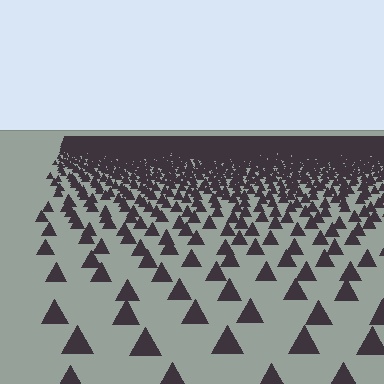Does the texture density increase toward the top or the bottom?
Density increases toward the top.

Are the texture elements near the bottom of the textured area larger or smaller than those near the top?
Larger. Near the bottom, elements are closer to the viewer and appear at a bigger on-screen size.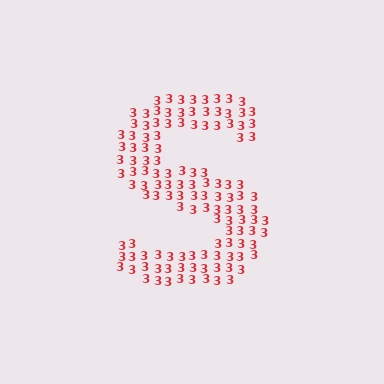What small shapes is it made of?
It is made of small digit 3's.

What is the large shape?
The large shape is the letter S.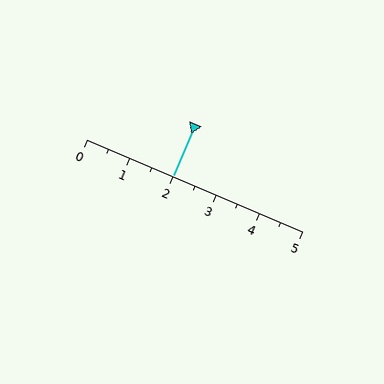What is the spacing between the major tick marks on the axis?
The major ticks are spaced 1 apart.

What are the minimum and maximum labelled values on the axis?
The axis runs from 0 to 5.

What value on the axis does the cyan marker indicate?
The marker indicates approximately 2.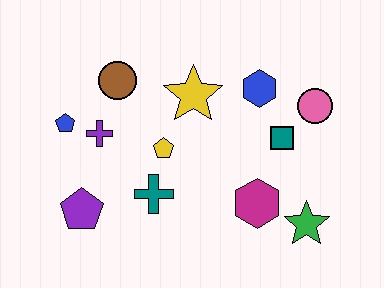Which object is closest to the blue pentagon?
The purple cross is closest to the blue pentagon.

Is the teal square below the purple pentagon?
No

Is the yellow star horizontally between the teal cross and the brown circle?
No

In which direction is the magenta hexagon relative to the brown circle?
The magenta hexagon is to the right of the brown circle.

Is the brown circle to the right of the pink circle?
No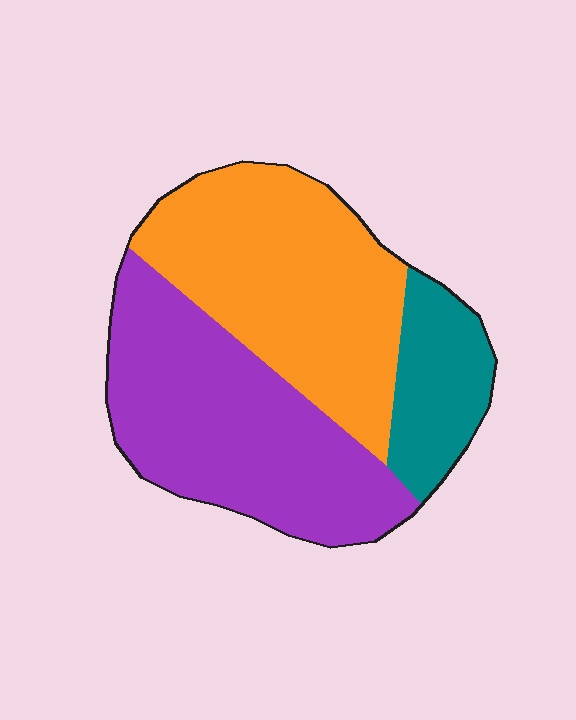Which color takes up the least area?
Teal, at roughly 15%.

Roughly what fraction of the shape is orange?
Orange takes up between a quarter and a half of the shape.